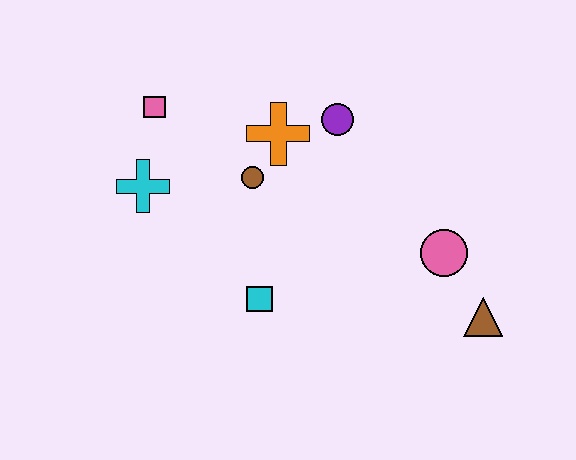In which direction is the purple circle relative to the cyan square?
The purple circle is above the cyan square.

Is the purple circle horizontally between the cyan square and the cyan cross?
No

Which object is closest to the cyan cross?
The pink square is closest to the cyan cross.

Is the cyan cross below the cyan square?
No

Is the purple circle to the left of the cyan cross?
No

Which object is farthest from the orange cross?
The brown triangle is farthest from the orange cross.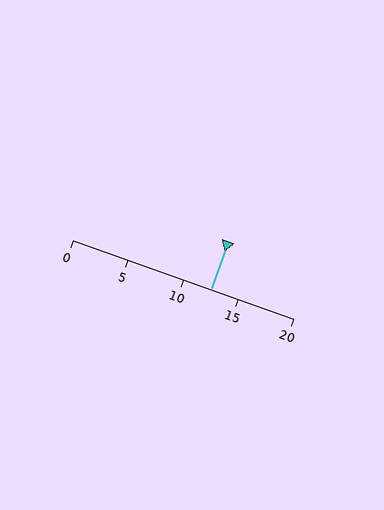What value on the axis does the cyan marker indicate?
The marker indicates approximately 12.5.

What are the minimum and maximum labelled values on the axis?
The axis runs from 0 to 20.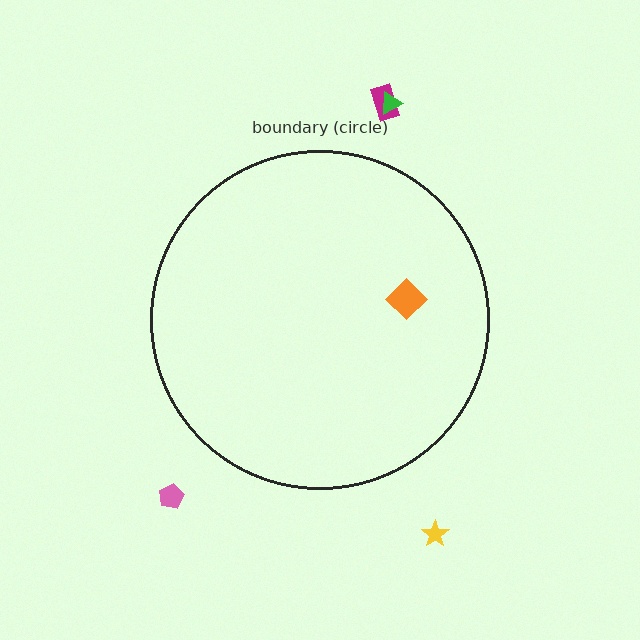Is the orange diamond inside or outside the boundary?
Inside.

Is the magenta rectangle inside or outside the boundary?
Outside.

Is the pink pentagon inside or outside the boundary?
Outside.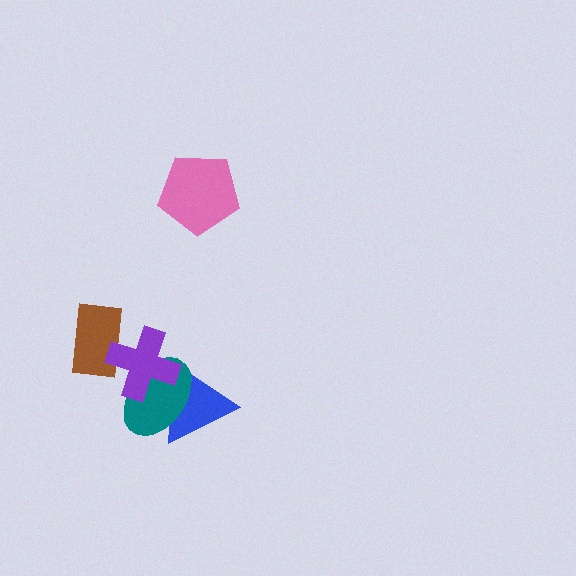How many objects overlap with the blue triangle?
2 objects overlap with the blue triangle.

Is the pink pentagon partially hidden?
No, no other shape covers it.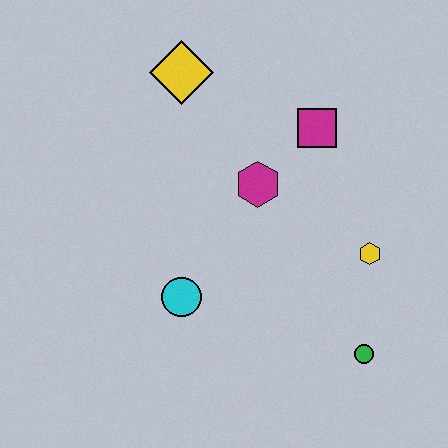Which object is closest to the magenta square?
The magenta hexagon is closest to the magenta square.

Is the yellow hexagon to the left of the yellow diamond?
No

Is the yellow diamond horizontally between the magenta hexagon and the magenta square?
No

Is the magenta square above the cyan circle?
Yes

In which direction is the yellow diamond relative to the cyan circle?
The yellow diamond is above the cyan circle.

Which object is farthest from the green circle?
The yellow diamond is farthest from the green circle.